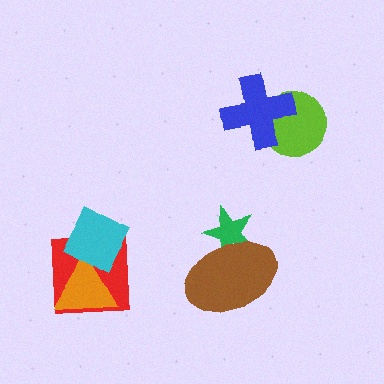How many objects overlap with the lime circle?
1 object overlaps with the lime circle.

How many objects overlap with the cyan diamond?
2 objects overlap with the cyan diamond.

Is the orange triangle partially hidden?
Yes, it is partially covered by another shape.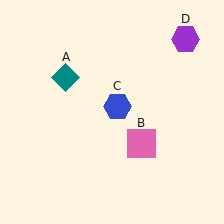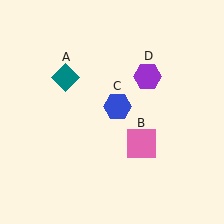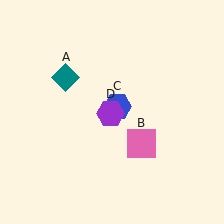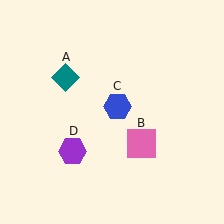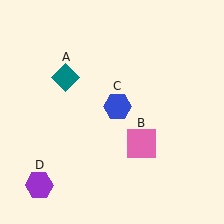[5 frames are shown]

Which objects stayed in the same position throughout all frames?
Teal diamond (object A) and pink square (object B) and blue hexagon (object C) remained stationary.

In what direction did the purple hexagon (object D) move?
The purple hexagon (object D) moved down and to the left.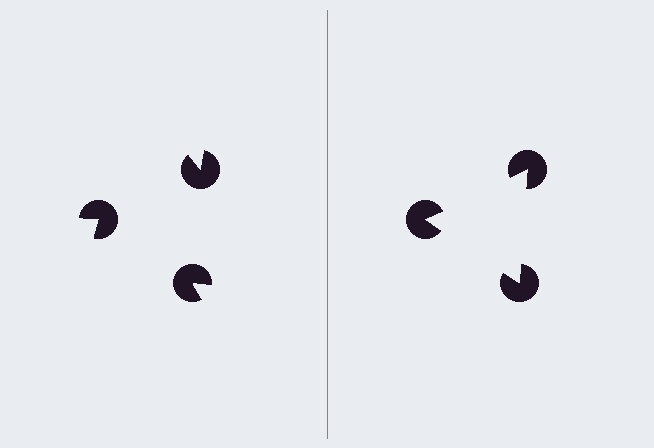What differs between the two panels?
The pac-man discs are positioned identically on both sides; only the wedge orientations differ. On the right they align to a triangle; on the left they are misaligned.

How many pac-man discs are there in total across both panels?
6 — 3 on each side.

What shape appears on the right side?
An illusory triangle.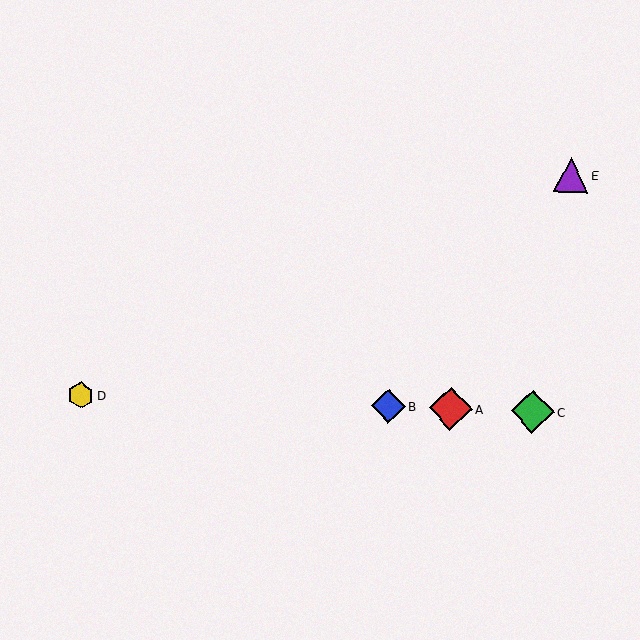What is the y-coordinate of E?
Object E is at y≈175.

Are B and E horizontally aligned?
No, B is at y≈406 and E is at y≈175.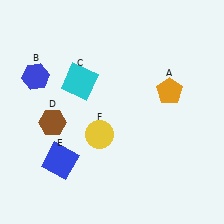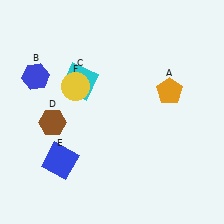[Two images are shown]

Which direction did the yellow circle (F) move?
The yellow circle (F) moved up.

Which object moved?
The yellow circle (F) moved up.